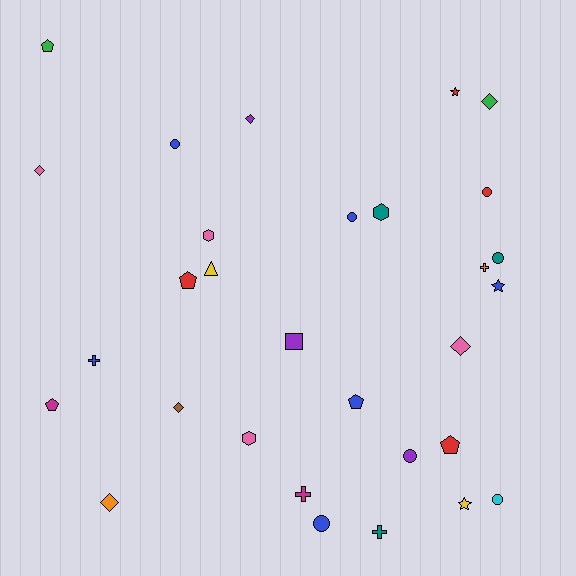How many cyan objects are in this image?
There is 1 cyan object.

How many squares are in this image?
There is 1 square.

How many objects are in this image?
There are 30 objects.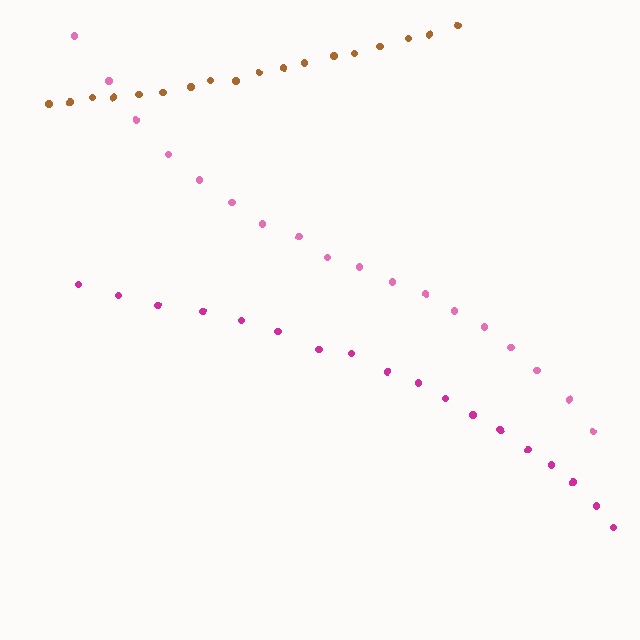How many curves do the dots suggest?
There are 3 distinct paths.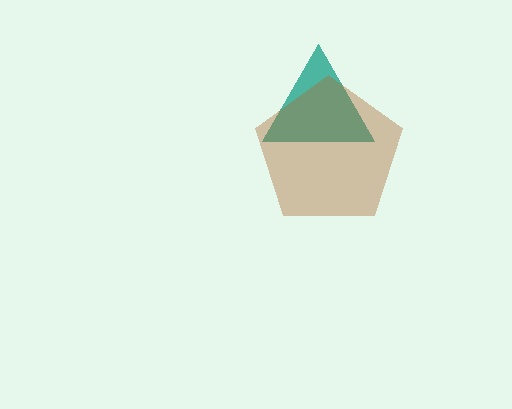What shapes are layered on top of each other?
The layered shapes are: a teal triangle, a brown pentagon.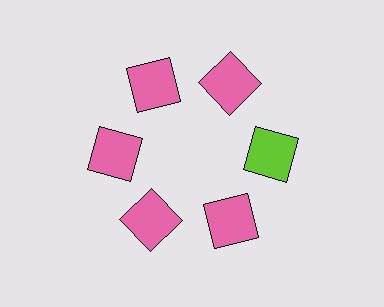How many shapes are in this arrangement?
There are 6 shapes arranged in a ring pattern.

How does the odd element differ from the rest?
It has a different color: lime instead of pink.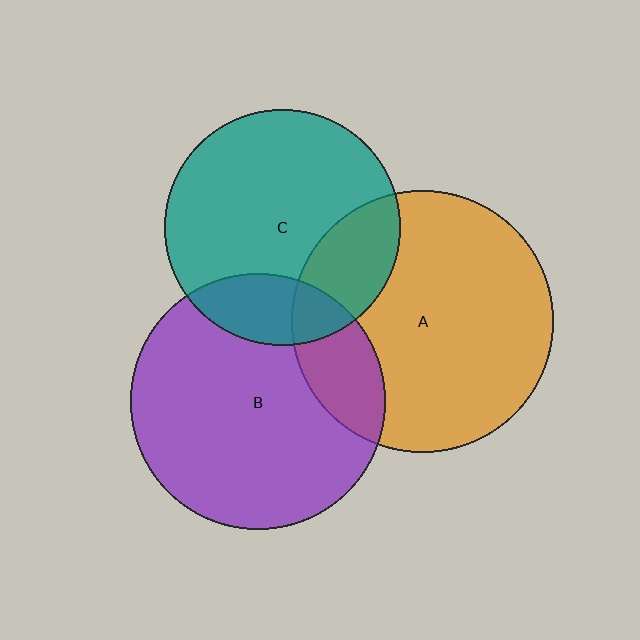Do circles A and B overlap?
Yes.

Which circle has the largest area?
Circle A (orange).